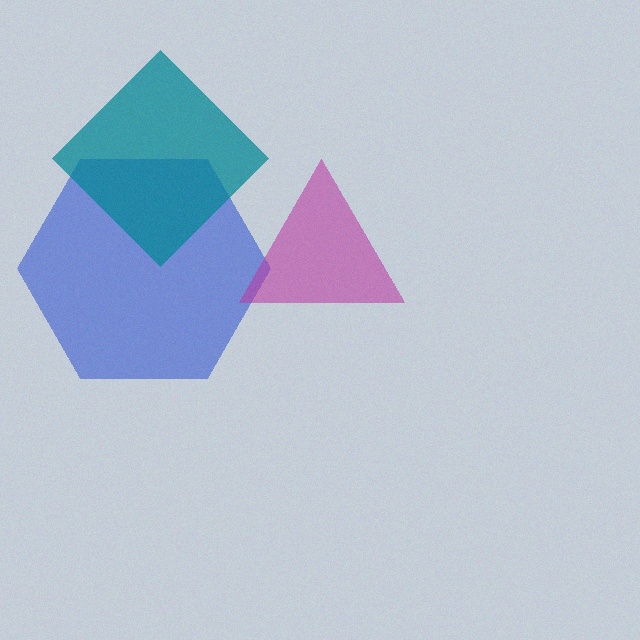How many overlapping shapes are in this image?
There are 3 overlapping shapes in the image.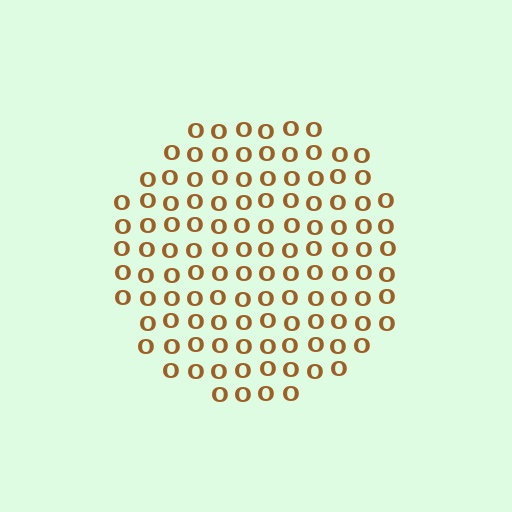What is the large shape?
The large shape is a circle.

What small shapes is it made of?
It is made of small letter O's.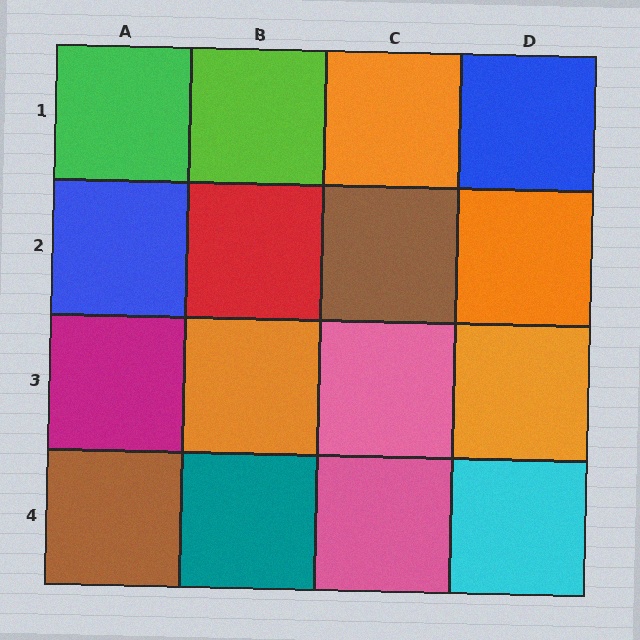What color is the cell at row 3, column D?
Orange.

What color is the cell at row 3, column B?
Orange.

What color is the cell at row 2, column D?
Orange.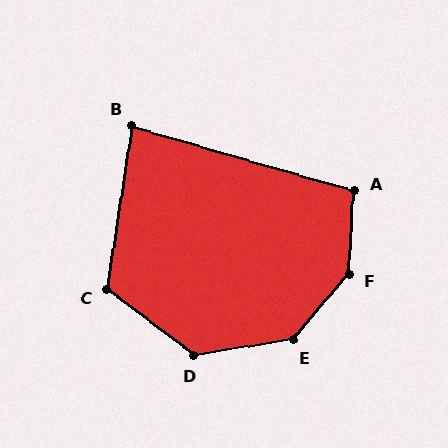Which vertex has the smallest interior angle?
B, at approximately 83 degrees.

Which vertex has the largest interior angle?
F, at approximately 143 degrees.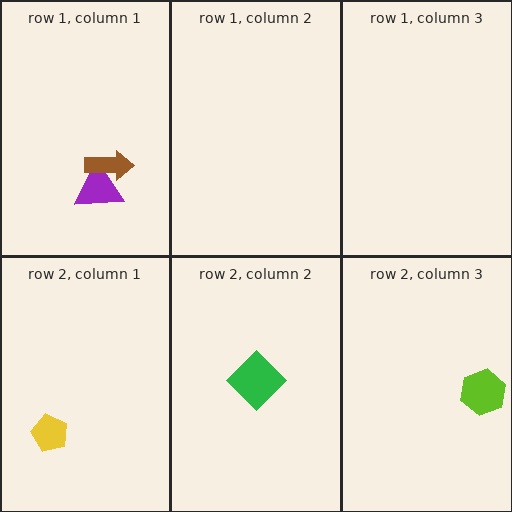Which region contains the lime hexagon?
The row 2, column 3 region.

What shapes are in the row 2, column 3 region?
The lime hexagon.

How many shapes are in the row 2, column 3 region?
1.